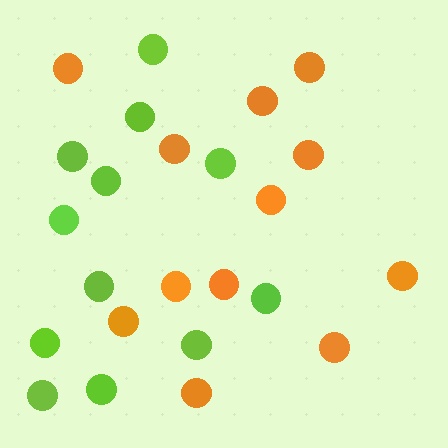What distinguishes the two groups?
There are 2 groups: one group of orange circles (12) and one group of lime circles (12).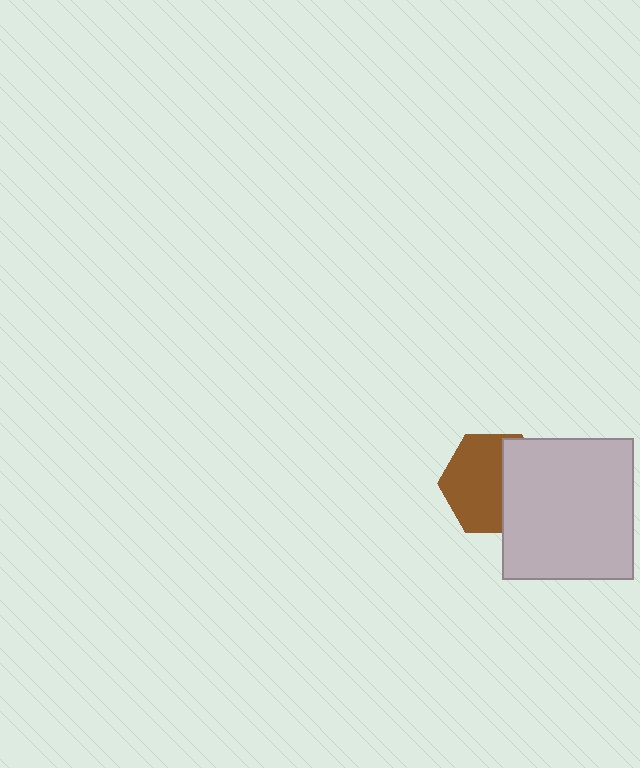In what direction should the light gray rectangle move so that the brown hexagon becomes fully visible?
The light gray rectangle should move right. That is the shortest direction to clear the overlap and leave the brown hexagon fully visible.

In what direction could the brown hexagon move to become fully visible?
The brown hexagon could move left. That would shift it out from behind the light gray rectangle entirely.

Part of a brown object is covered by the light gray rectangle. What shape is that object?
It is a hexagon.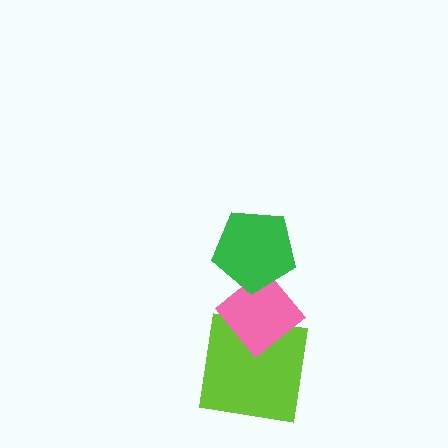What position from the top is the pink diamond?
The pink diamond is 2nd from the top.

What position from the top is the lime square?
The lime square is 3rd from the top.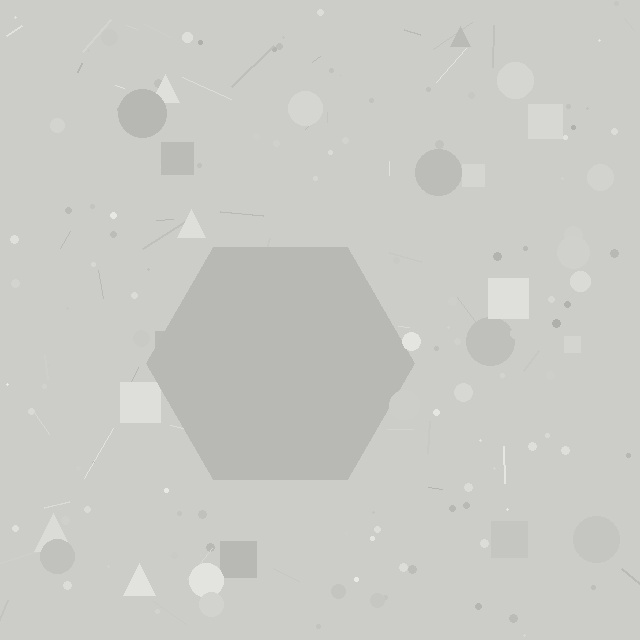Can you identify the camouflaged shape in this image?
The camouflaged shape is a hexagon.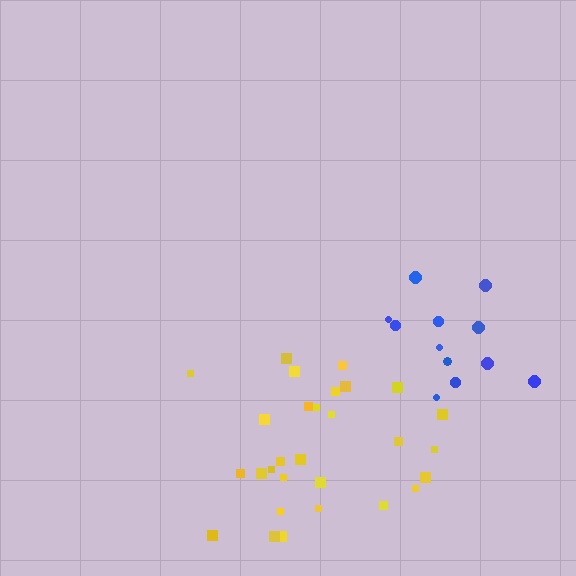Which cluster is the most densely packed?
Yellow.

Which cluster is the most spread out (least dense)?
Blue.